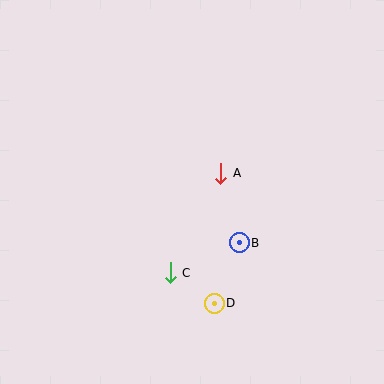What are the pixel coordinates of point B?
Point B is at (239, 243).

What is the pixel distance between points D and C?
The distance between D and C is 54 pixels.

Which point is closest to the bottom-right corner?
Point D is closest to the bottom-right corner.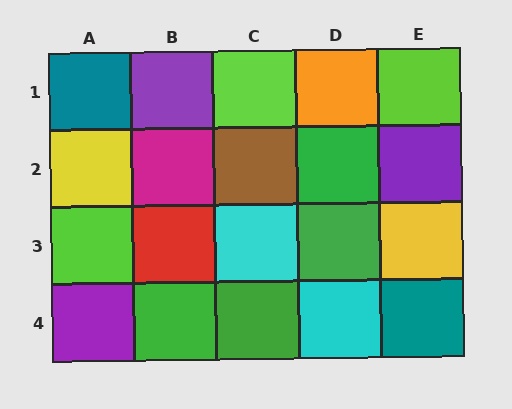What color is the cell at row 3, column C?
Cyan.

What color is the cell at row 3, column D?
Green.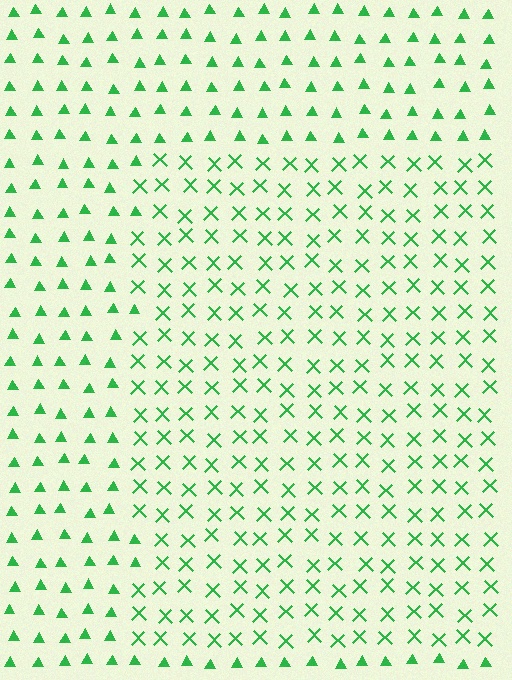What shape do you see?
I see a rectangle.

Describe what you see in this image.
The image is filled with small green elements arranged in a uniform grid. A rectangle-shaped region contains X marks, while the surrounding area contains triangles. The boundary is defined purely by the change in element shape.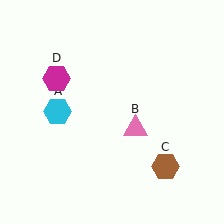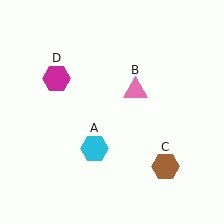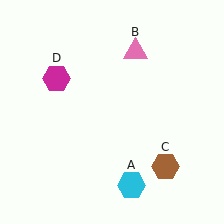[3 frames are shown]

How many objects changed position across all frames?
2 objects changed position: cyan hexagon (object A), pink triangle (object B).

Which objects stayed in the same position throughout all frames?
Brown hexagon (object C) and magenta hexagon (object D) remained stationary.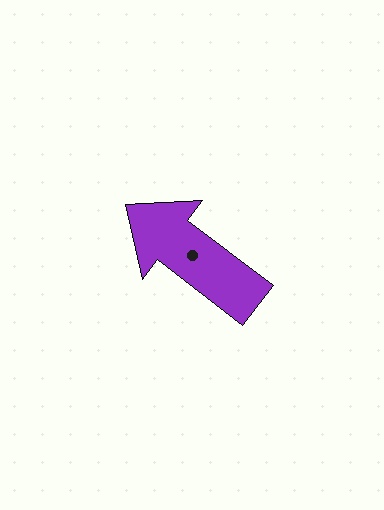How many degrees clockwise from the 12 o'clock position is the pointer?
Approximately 307 degrees.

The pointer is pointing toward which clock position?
Roughly 10 o'clock.